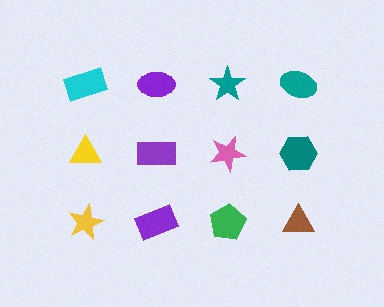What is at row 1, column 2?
A purple ellipse.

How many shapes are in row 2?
4 shapes.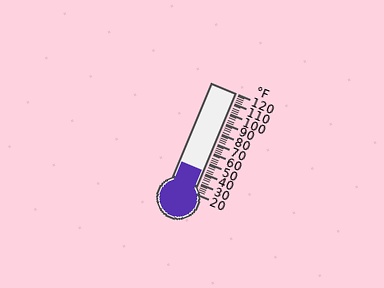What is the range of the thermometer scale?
The thermometer scale ranges from 20°F to 120°F.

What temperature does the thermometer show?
The thermometer shows approximately 42°F.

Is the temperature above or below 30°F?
The temperature is above 30°F.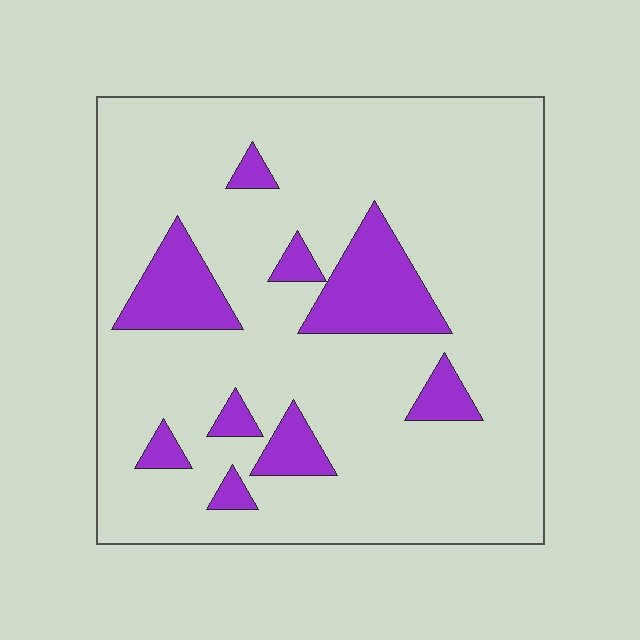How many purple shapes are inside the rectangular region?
9.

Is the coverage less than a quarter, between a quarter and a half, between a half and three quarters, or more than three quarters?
Less than a quarter.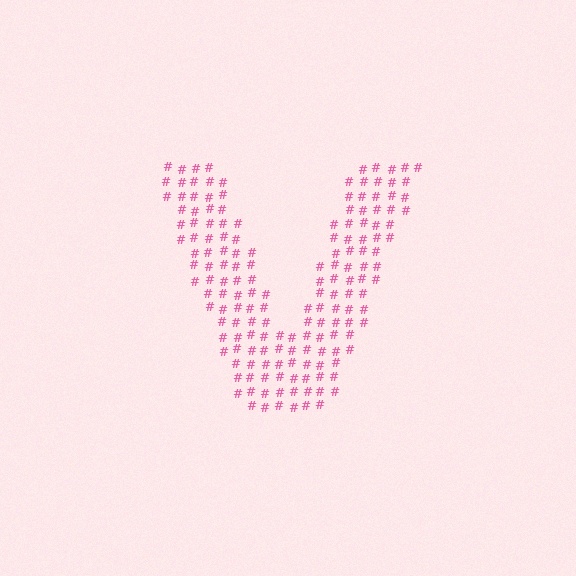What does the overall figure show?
The overall figure shows the letter V.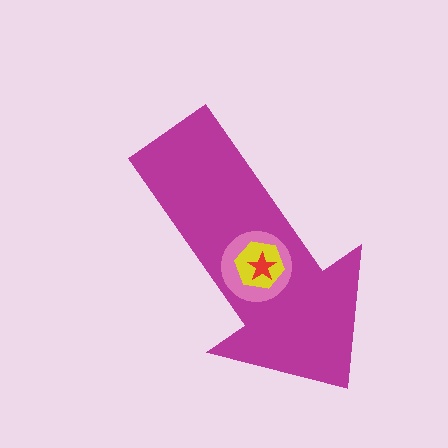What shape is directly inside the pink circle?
The yellow hexagon.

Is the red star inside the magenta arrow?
Yes.